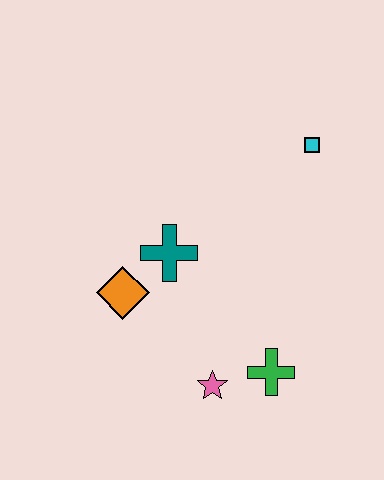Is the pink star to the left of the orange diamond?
No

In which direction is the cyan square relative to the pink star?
The cyan square is above the pink star.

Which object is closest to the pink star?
The green cross is closest to the pink star.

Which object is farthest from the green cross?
The cyan square is farthest from the green cross.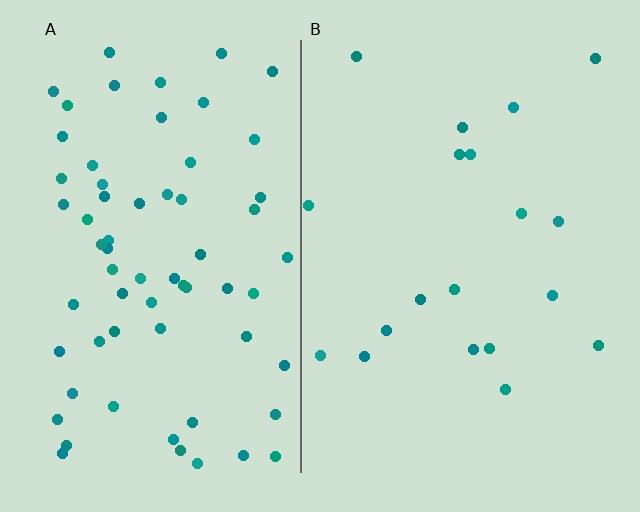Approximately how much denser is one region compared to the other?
Approximately 3.4× — region A over region B.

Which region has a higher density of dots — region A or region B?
A (the left).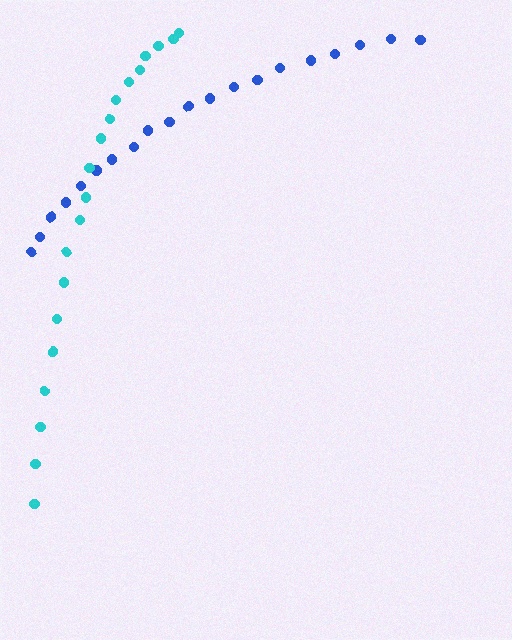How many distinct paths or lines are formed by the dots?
There are 2 distinct paths.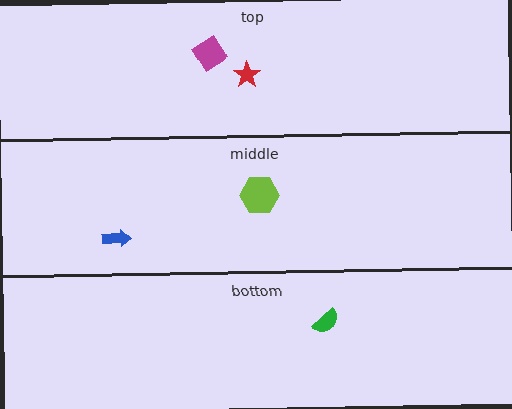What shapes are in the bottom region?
The green semicircle.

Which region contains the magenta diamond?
The top region.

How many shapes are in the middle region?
2.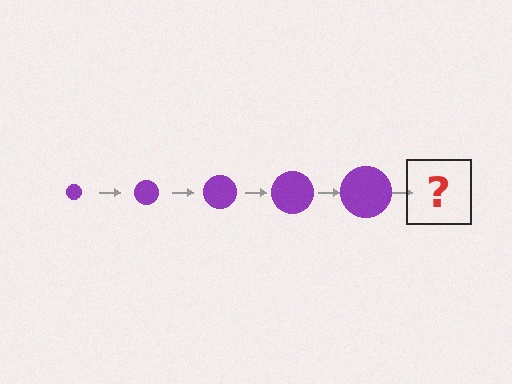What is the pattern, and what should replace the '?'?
The pattern is that the circle gets progressively larger each step. The '?' should be a purple circle, larger than the previous one.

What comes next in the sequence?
The next element should be a purple circle, larger than the previous one.